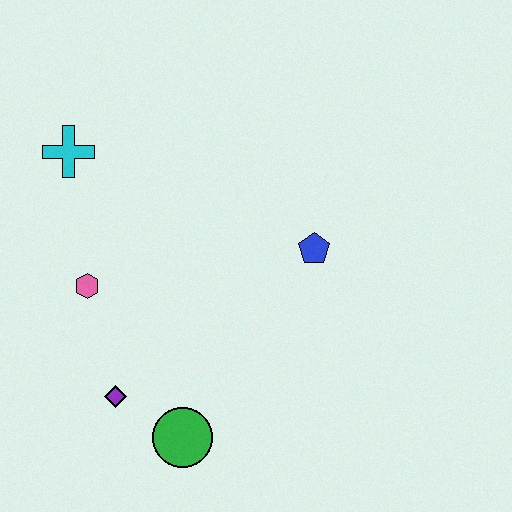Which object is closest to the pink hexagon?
The purple diamond is closest to the pink hexagon.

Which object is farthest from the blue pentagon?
The cyan cross is farthest from the blue pentagon.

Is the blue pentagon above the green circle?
Yes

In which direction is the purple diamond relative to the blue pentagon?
The purple diamond is to the left of the blue pentagon.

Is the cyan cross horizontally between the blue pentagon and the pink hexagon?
No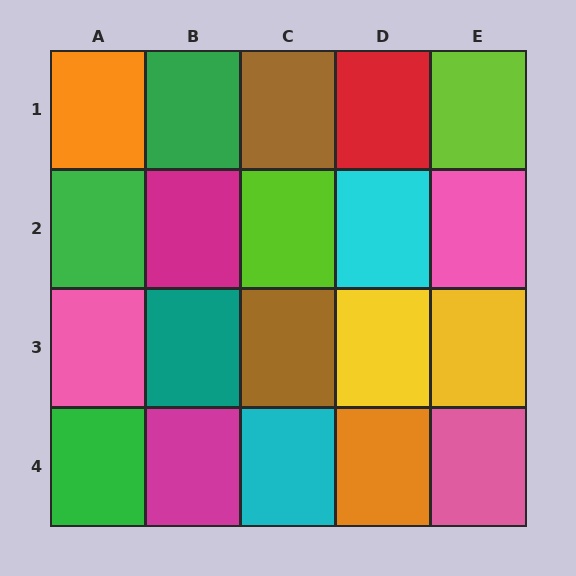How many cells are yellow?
2 cells are yellow.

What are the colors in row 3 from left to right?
Pink, teal, brown, yellow, yellow.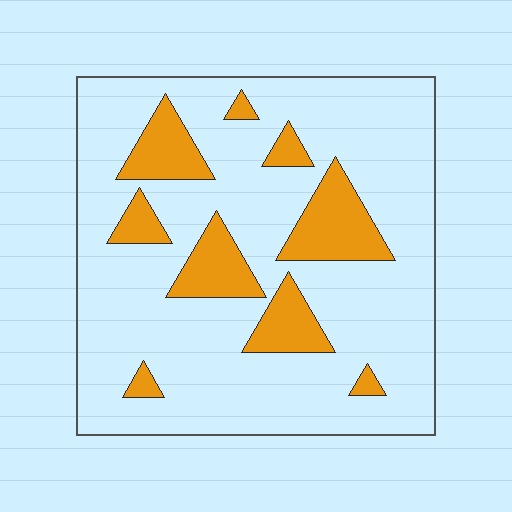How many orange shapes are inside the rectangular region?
9.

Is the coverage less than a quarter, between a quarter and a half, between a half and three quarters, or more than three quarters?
Less than a quarter.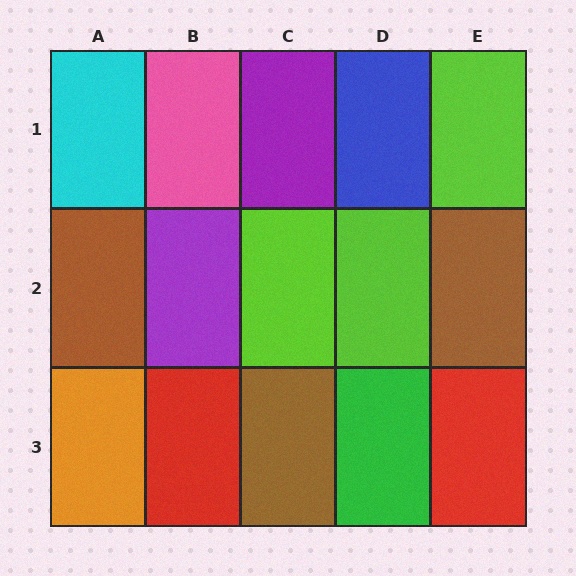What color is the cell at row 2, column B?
Purple.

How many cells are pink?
1 cell is pink.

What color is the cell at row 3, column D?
Green.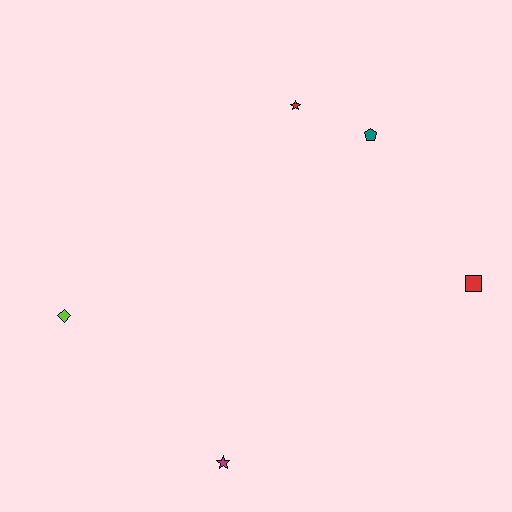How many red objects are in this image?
There are 2 red objects.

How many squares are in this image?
There is 1 square.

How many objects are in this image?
There are 5 objects.